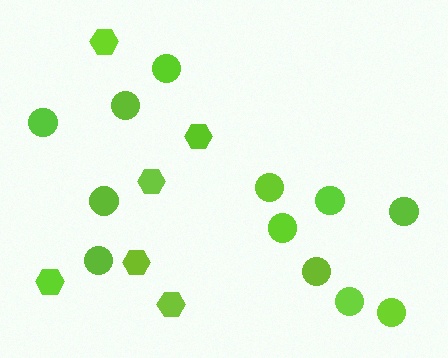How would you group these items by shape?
There are 2 groups: one group of hexagons (6) and one group of circles (12).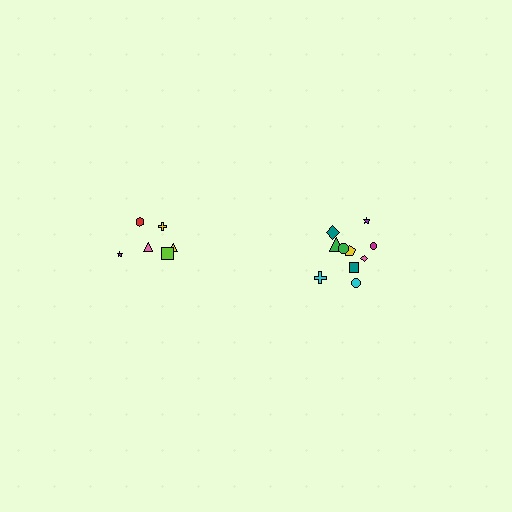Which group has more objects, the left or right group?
The right group.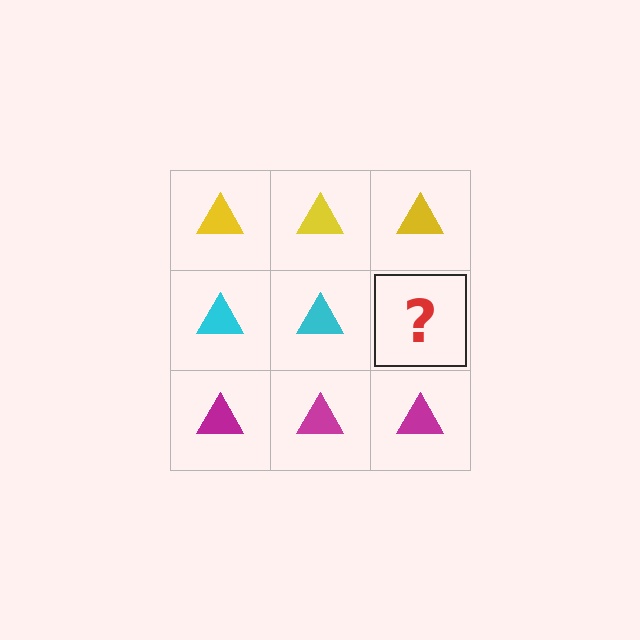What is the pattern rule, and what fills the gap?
The rule is that each row has a consistent color. The gap should be filled with a cyan triangle.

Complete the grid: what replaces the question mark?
The question mark should be replaced with a cyan triangle.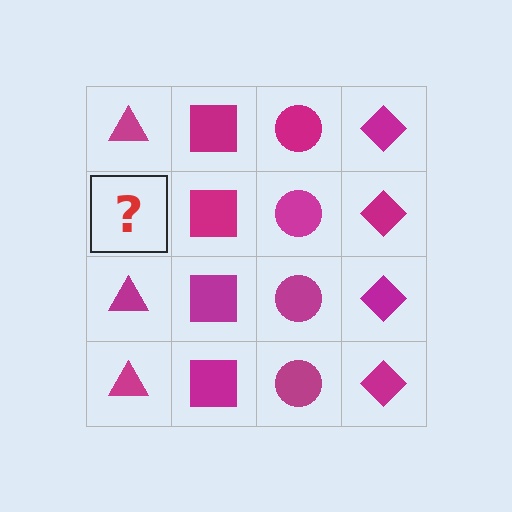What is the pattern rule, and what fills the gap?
The rule is that each column has a consistent shape. The gap should be filled with a magenta triangle.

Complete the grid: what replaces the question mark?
The question mark should be replaced with a magenta triangle.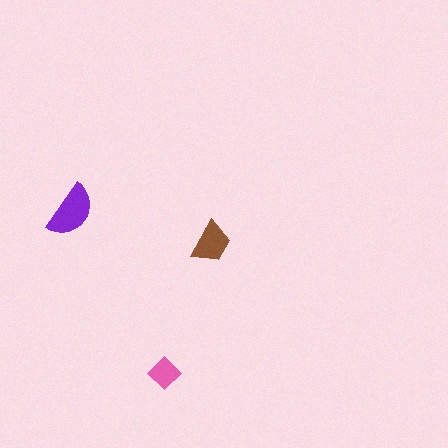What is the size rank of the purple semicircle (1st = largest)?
1st.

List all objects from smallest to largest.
The pink diamond, the brown trapezoid, the purple semicircle.